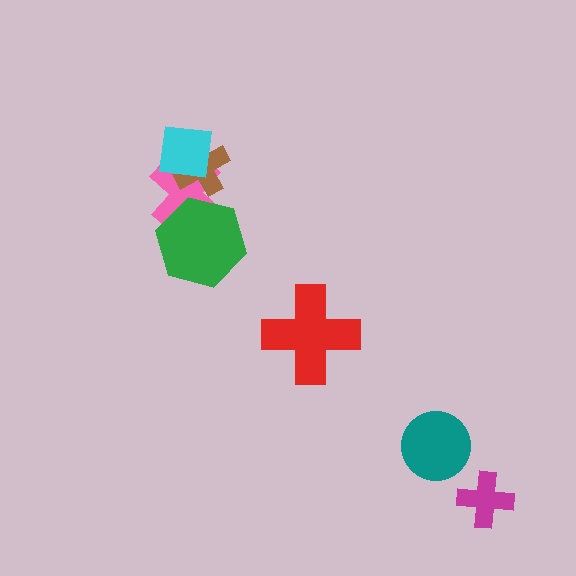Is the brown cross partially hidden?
Yes, it is partially covered by another shape.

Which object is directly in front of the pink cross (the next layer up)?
The brown cross is directly in front of the pink cross.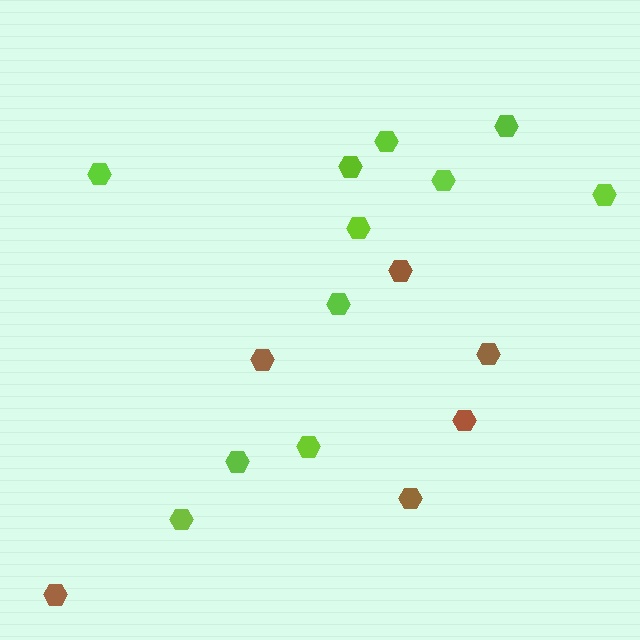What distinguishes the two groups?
There are 2 groups: one group of brown hexagons (6) and one group of lime hexagons (11).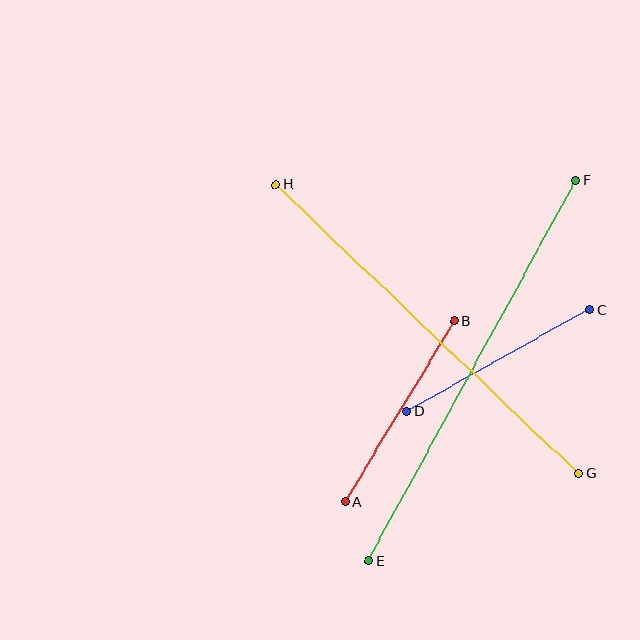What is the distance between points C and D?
The distance is approximately 209 pixels.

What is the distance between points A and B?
The distance is approximately 211 pixels.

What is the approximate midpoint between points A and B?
The midpoint is at approximately (400, 411) pixels.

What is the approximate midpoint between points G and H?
The midpoint is at approximately (427, 329) pixels.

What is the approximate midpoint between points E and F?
The midpoint is at approximately (472, 371) pixels.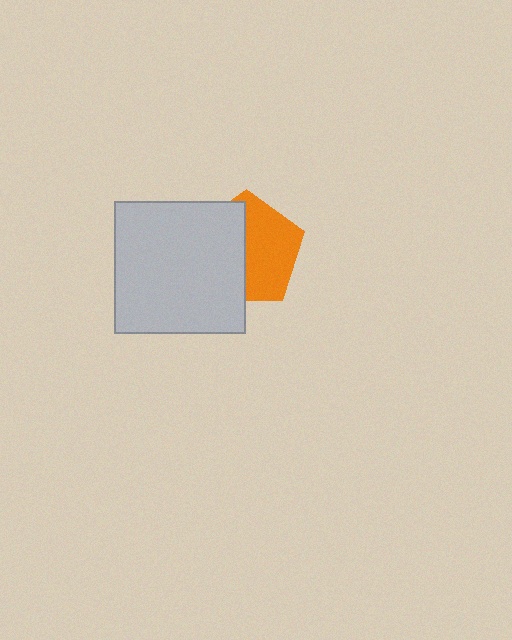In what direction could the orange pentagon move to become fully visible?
The orange pentagon could move right. That would shift it out from behind the light gray rectangle entirely.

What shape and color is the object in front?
The object in front is a light gray rectangle.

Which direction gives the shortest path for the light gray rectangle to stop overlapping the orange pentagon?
Moving left gives the shortest separation.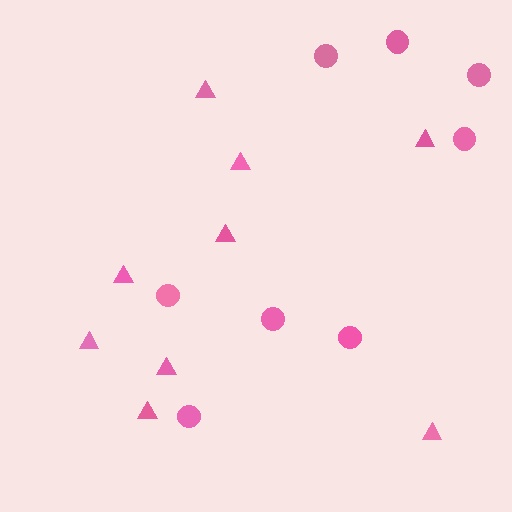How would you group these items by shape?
There are 2 groups: one group of circles (8) and one group of triangles (9).